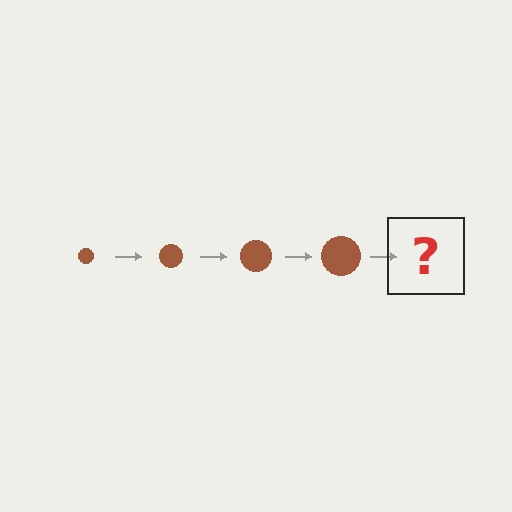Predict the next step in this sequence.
The next step is a brown circle, larger than the previous one.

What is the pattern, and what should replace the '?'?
The pattern is that the circle gets progressively larger each step. The '?' should be a brown circle, larger than the previous one.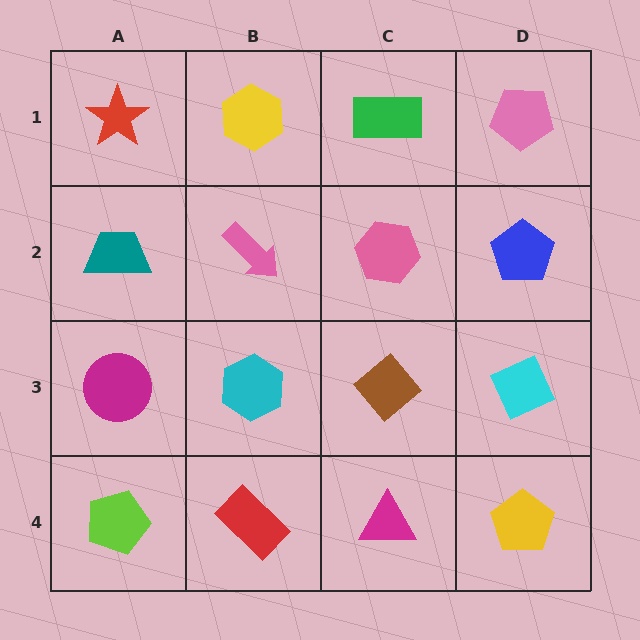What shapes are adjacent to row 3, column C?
A pink hexagon (row 2, column C), a magenta triangle (row 4, column C), a cyan hexagon (row 3, column B), a cyan diamond (row 3, column D).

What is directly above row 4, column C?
A brown diamond.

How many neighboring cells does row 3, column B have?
4.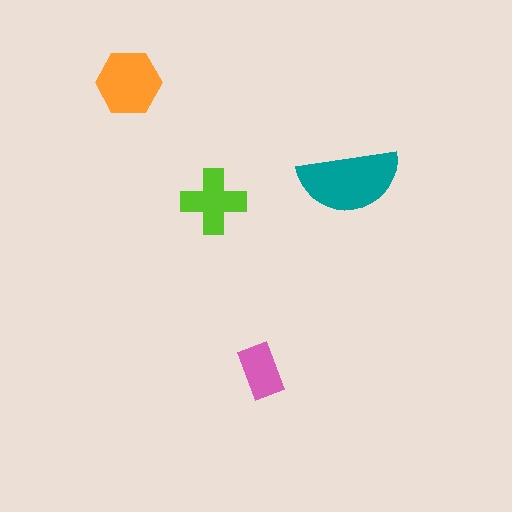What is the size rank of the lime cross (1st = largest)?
3rd.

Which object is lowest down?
The pink rectangle is bottommost.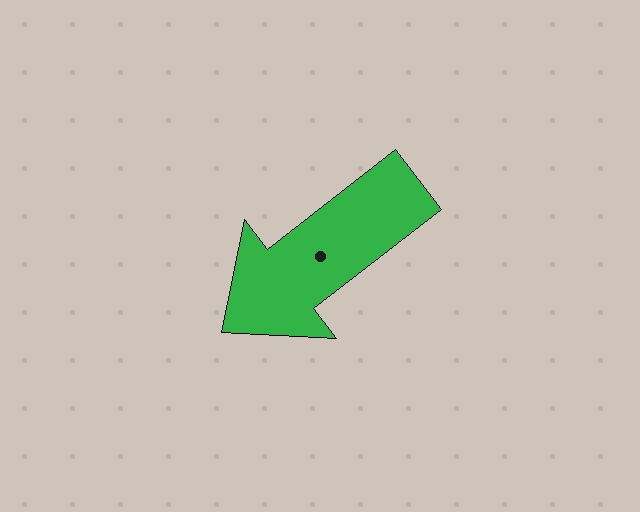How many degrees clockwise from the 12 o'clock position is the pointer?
Approximately 232 degrees.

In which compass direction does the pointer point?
Southwest.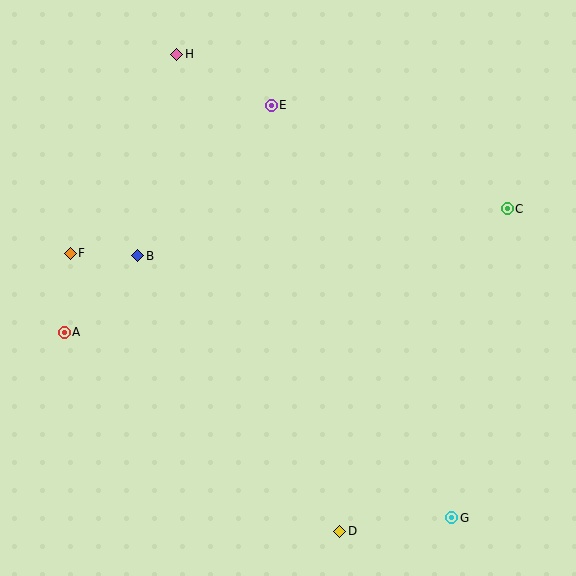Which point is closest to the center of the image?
Point B at (138, 256) is closest to the center.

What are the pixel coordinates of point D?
Point D is at (340, 531).